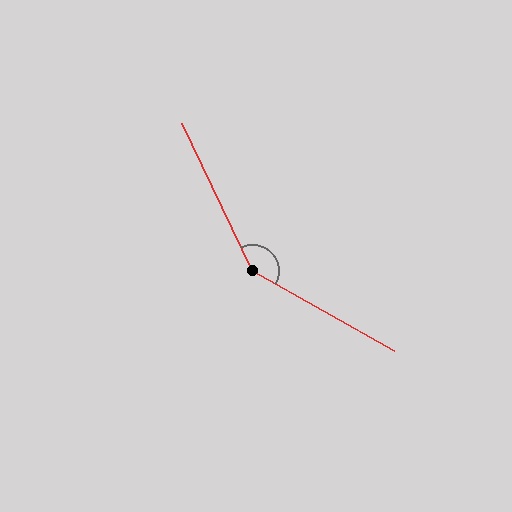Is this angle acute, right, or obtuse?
It is obtuse.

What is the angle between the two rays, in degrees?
Approximately 145 degrees.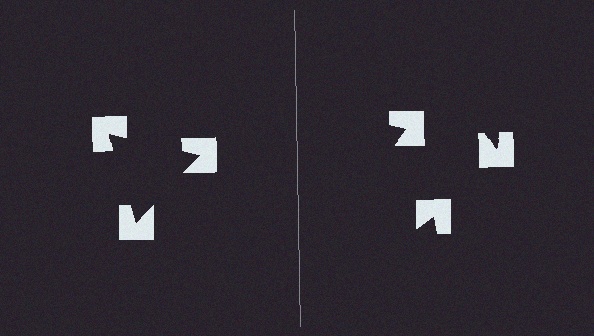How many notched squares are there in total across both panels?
6 — 3 on each side.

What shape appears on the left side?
An illusory triangle.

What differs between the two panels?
The notched squares are positioned identically on both sides; only the wedge orientations differ. On the left they align to a triangle; on the right they are misaligned.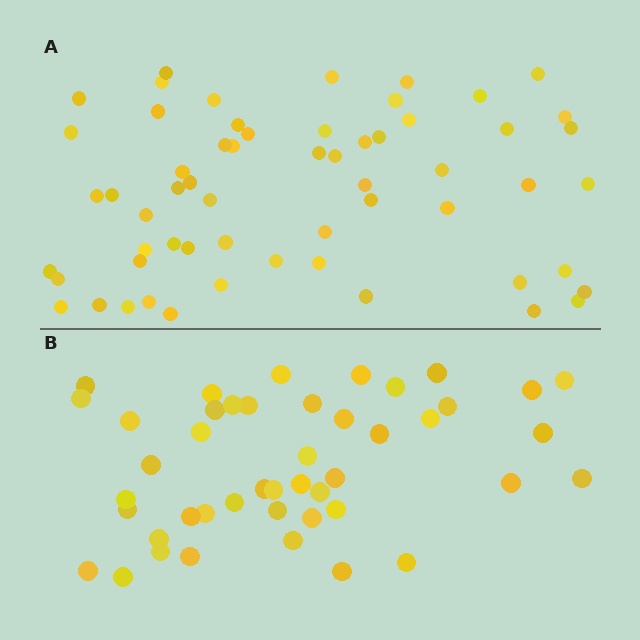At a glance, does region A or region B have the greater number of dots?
Region A (the top region) has more dots.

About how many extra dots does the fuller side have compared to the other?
Region A has approximately 15 more dots than region B.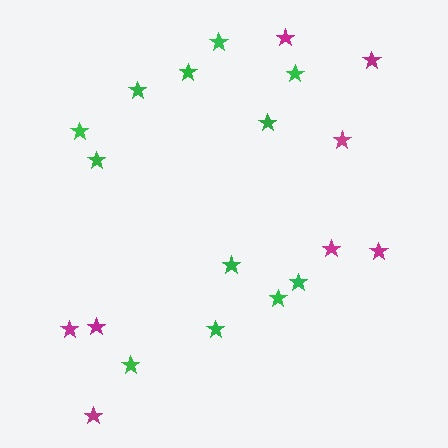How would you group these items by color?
There are 2 groups: one group of green stars (12) and one group of magenta stars (8).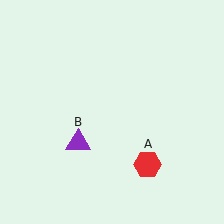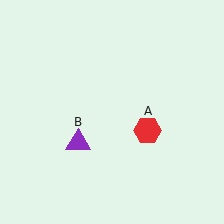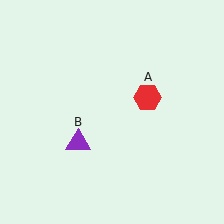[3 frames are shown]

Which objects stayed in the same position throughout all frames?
Purple triangle (object B) remained stationary.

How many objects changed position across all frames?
1 object changed position: red hexagon (object A).